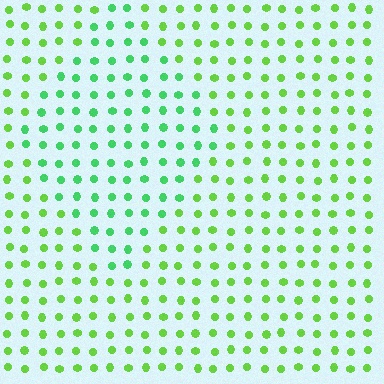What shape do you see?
I see a diamond.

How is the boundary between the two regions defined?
The boundary is defined purely by a slight shift in hue (about 32 degrees). Spacing, size, and orientation are identical on both sides.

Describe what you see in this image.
The image is filled with small lime elements in a uniform arrangement. A diamond-shaped region is visible where the elements are tinted to a slightly different hue, forming a subtle color boundary.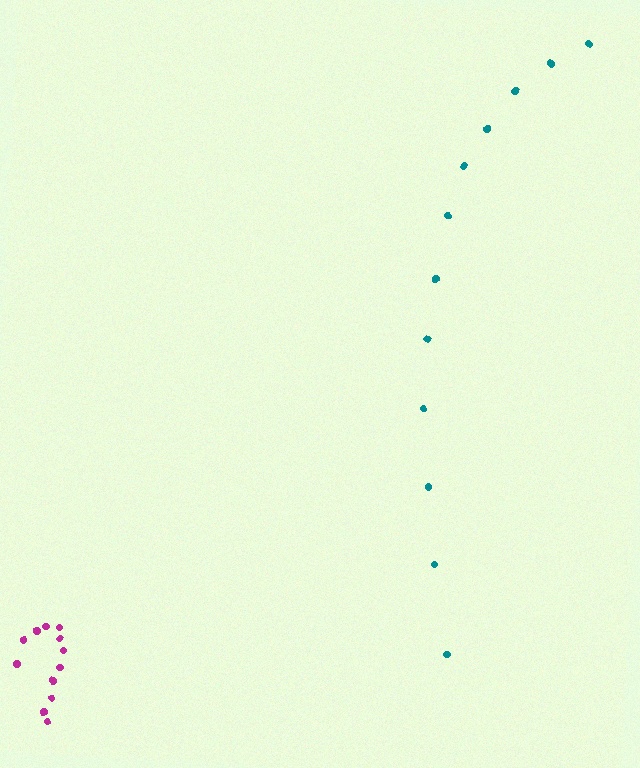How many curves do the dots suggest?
There are 2 distinct paths.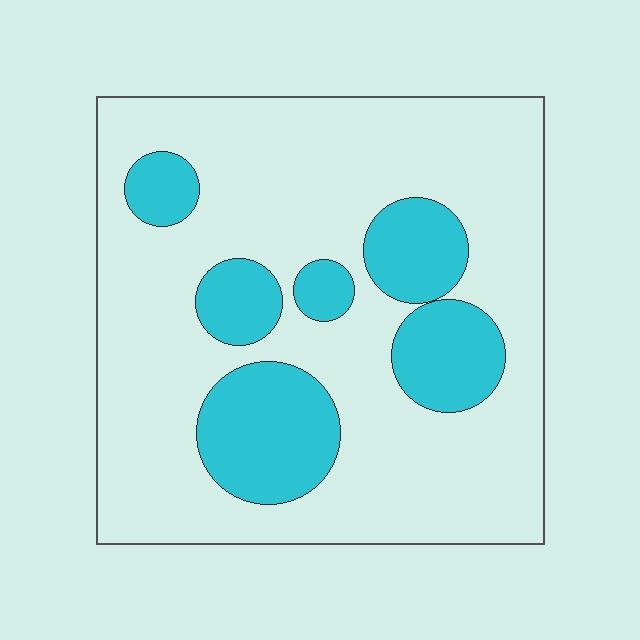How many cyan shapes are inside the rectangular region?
6.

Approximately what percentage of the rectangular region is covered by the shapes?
Approximately 25%.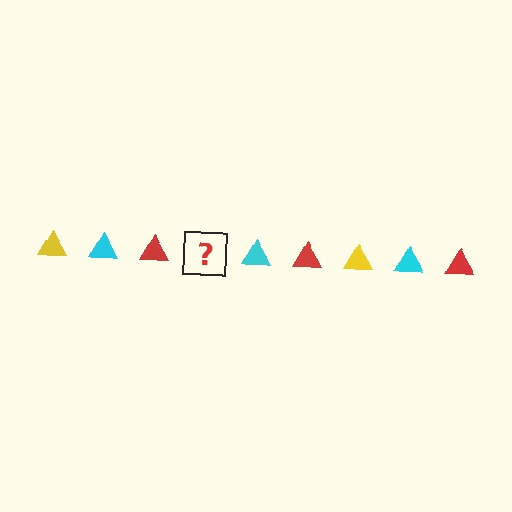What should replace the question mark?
The question mark should be replaced with a yellow triangle.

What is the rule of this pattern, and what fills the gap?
The rule is that the pattern cycles through yellow, cyan, red triangles. The gap should be filled with a yellow triangle.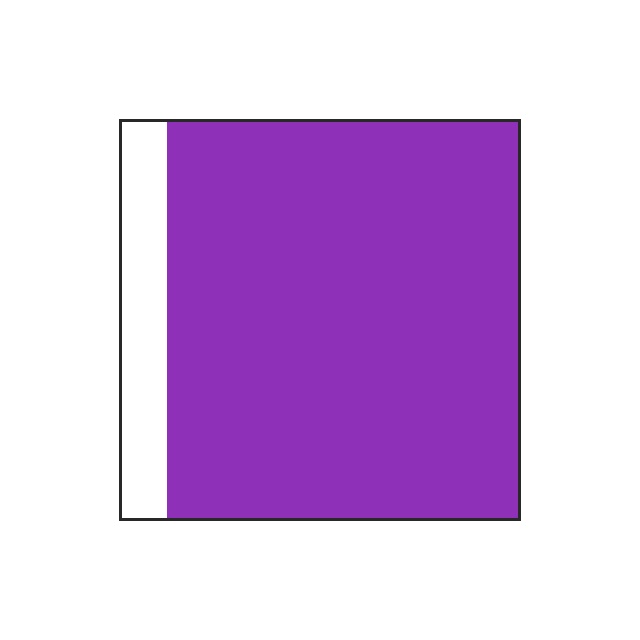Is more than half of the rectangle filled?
Yes.